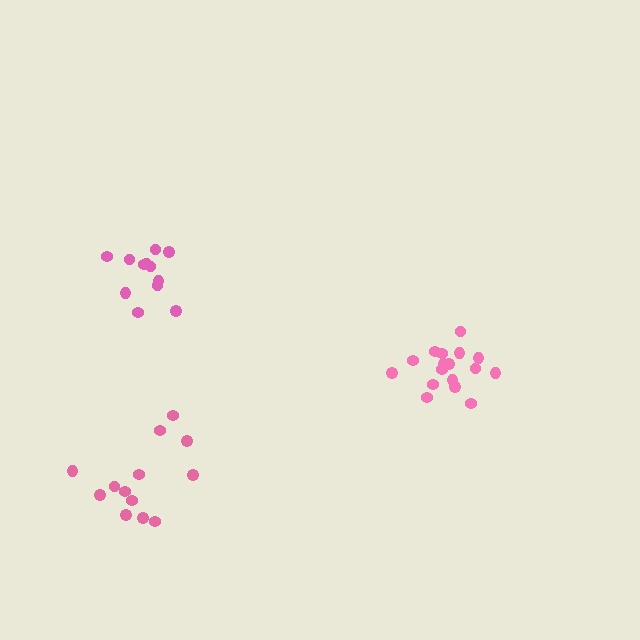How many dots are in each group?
Group 1: 17 dots, Group 2: 12 dots, Group 3: 13 dots (42 total).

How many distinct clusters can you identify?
There are 3 distinct clusters.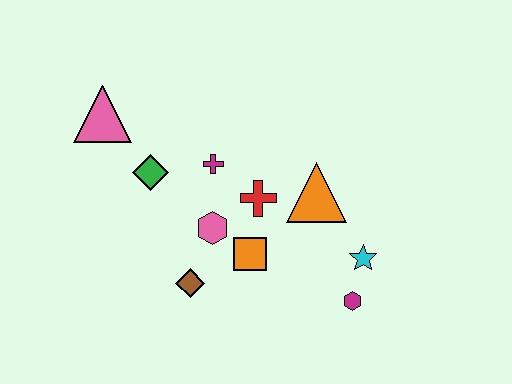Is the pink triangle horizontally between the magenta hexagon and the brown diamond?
No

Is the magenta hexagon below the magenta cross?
Yes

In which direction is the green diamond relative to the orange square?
The green diamond is to the left of the orange square.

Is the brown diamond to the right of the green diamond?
Yes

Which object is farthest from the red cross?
The pink triangle is farthest from the red cross.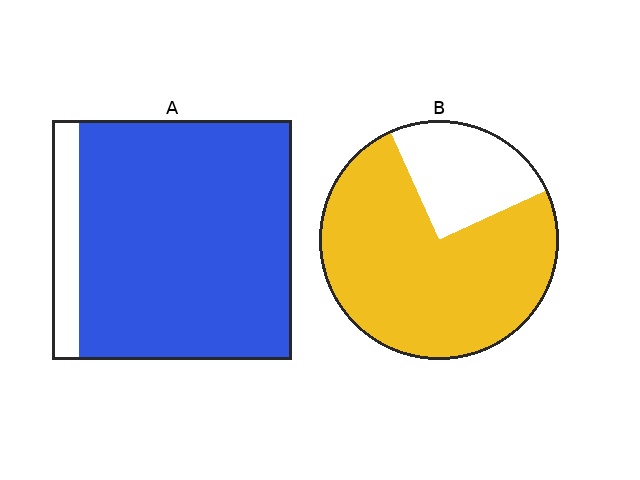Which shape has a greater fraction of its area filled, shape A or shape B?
Shape A.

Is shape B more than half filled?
Yes.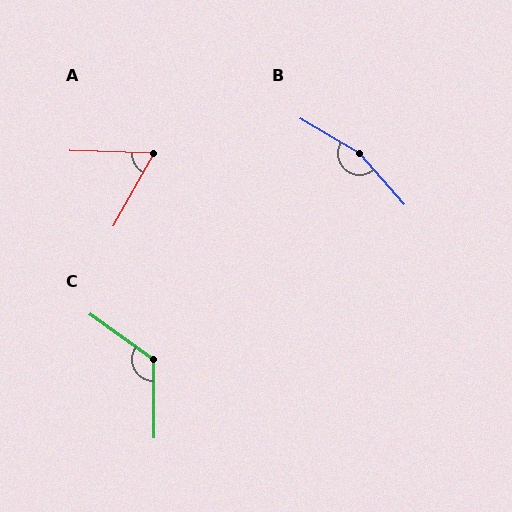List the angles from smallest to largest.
A (63°), C (126°), B (162°).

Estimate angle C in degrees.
Approximately 126 degrees.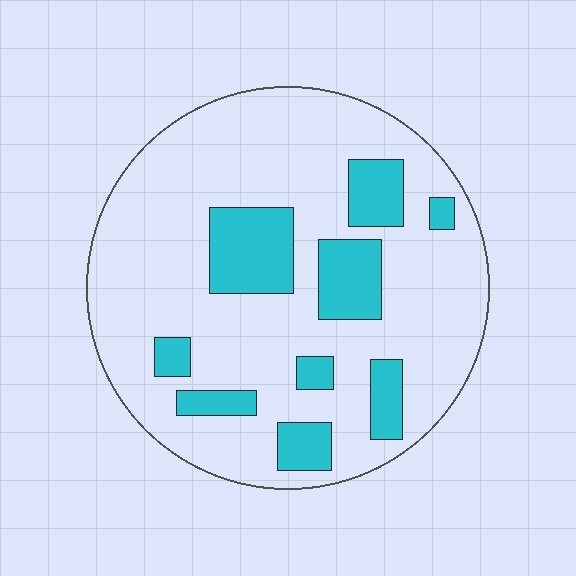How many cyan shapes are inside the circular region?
9.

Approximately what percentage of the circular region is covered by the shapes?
Approximately 20%.